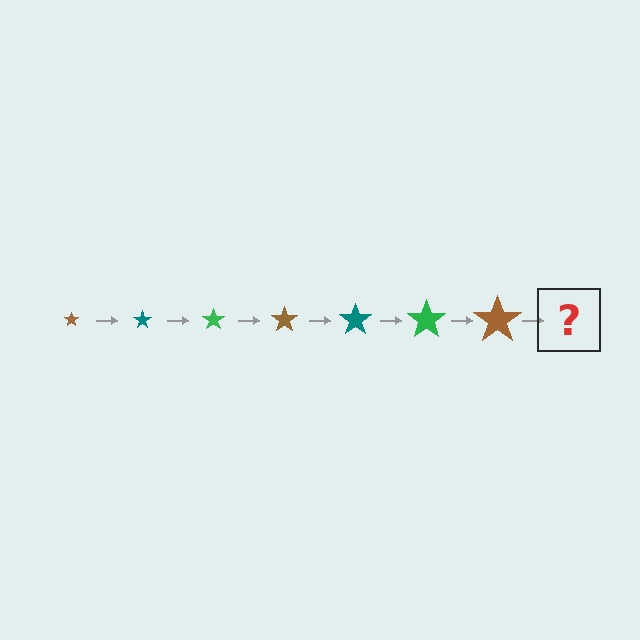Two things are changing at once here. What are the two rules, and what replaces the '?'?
The two rules are that the star grows larger each step and the color cycles through brown, teal, and green. The '?' should be a teal star, larger than the previous one.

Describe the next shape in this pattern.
It should be a teal star, larger than the previous one.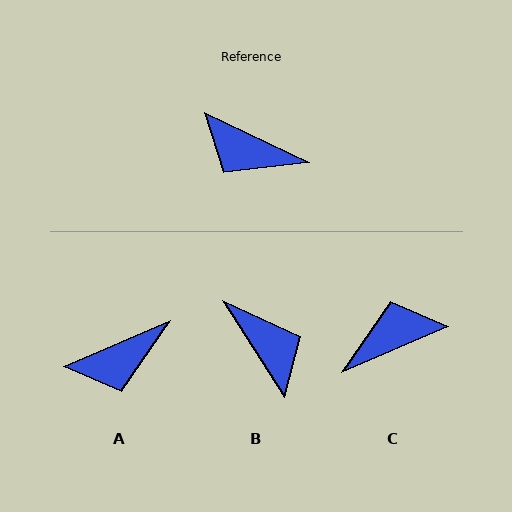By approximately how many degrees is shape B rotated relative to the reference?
Approximately 148 degrees counter-clockwise.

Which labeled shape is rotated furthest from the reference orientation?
B, about 148 degrees away.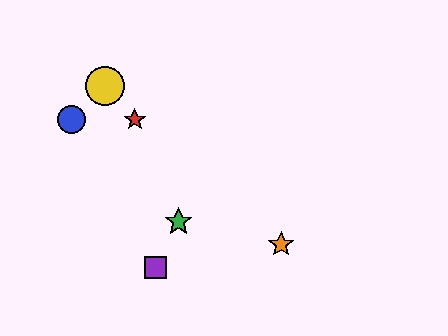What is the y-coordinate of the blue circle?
The blue circle is at y≈120.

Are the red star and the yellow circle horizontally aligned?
No, the red star is at y≈120 and the yellow circle is at y≈86.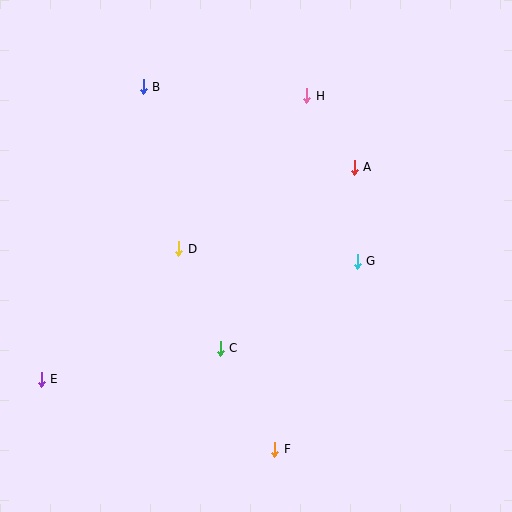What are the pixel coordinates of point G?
Point G is at (357, 261).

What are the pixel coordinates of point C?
Point C is at (220, 348).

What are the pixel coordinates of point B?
Point B is at (143, 87).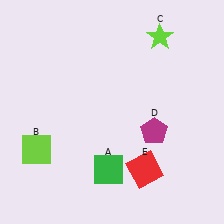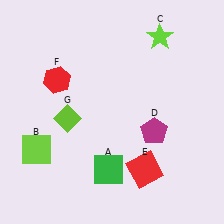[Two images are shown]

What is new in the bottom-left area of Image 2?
A lime diamond (G) was added in the bottom-left area of Image 2.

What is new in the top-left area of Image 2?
A red hexagon (F) was added in the top-left area of Image 2.